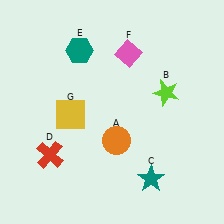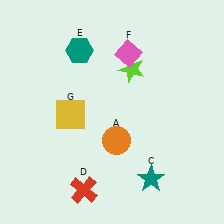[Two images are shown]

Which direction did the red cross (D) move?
The red cross (D) moved down.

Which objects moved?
The objects that moved are: the lime star (B), the red cross (D).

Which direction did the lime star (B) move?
The lime star (B) moved left.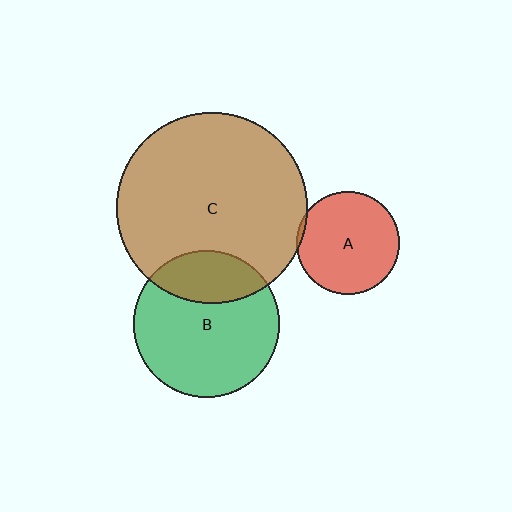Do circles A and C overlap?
Yes.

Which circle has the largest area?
Circle C (brown).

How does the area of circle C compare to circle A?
Approximately 3.4 times.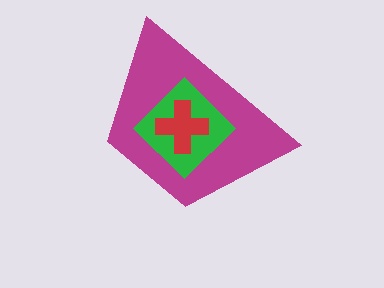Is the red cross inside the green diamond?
Yes.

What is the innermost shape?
The red cross.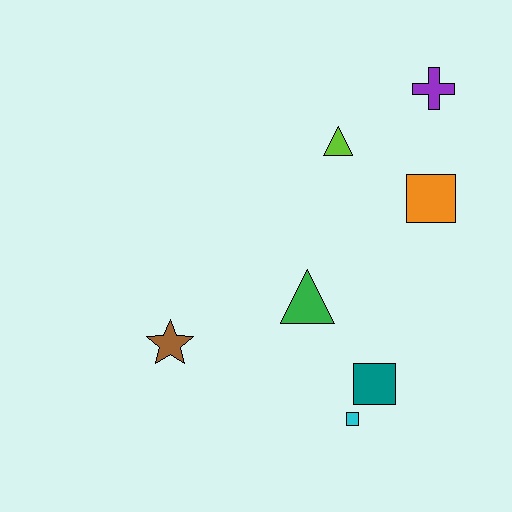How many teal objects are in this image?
There is 1 teal object.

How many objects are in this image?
There are 7 objects.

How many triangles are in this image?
There are 2 triangles.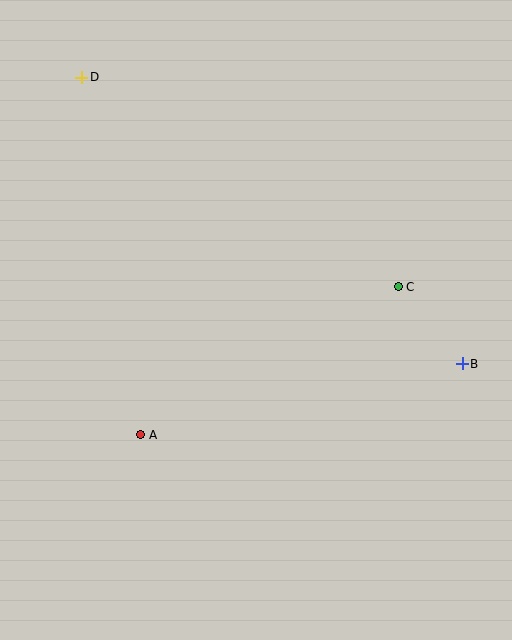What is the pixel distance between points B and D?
The distance between B and D is 476 pixels.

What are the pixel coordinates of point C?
Point C is at (398, 287).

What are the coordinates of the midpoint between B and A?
The midpoint between B and A is at (301, 399).